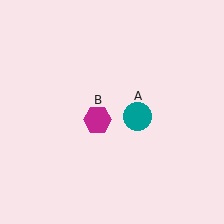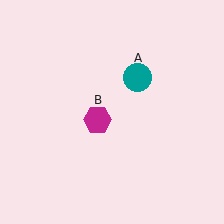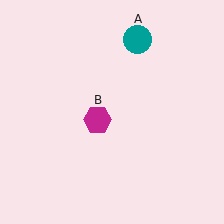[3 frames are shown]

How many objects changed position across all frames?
1 object changed position: teal circle (object A).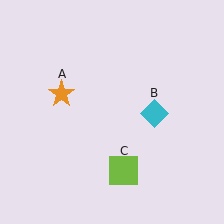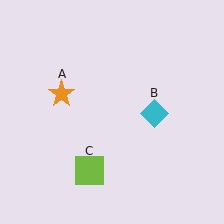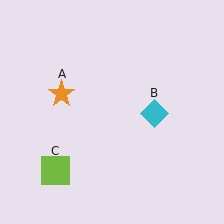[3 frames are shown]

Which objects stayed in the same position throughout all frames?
Orange star (object A) and cyan diamond (object B) remained stationary.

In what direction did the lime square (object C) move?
The lime square (object C) moved left.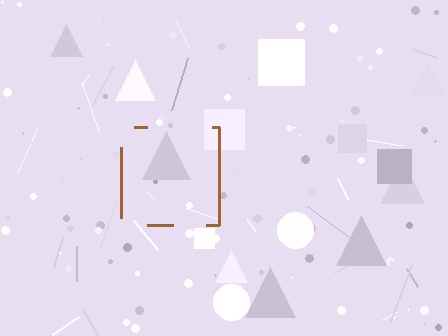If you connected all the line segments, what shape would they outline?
They would outline a square.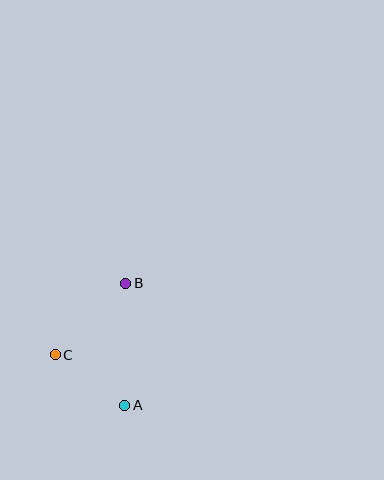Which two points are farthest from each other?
Points A and B are farthest from each other.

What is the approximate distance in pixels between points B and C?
The distance between B and C is approximately 101 pixels.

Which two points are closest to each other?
Points A and C are closest to each other.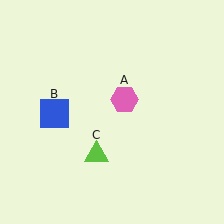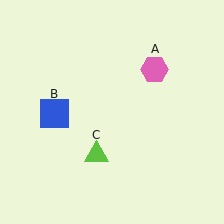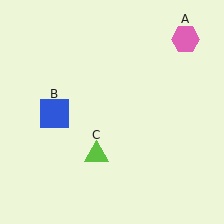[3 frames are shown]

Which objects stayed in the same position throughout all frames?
Blue square (object B) and lime triangle (object C) remained stationary.